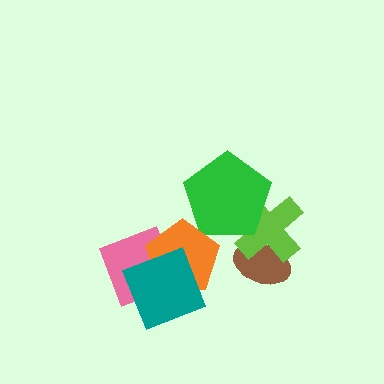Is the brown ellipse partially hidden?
Yes, it is partially covered by another shape.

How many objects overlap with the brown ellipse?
1 object overlaps with the brown ellipse.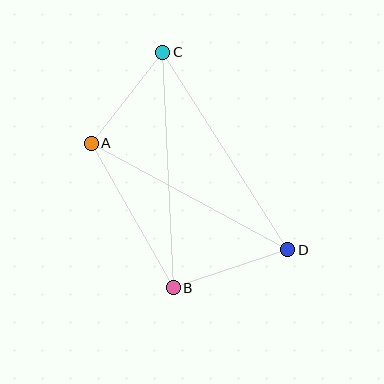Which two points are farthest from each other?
Points B and C are farthest from each other.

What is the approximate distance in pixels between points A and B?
The distance between A and B is approximately 166 pixels.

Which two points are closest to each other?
Points A and C are closest to each other.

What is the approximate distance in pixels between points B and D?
The distance between B and D is approximately 121 pixels.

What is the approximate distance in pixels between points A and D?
The distance between A and D is approximately 224 pixels.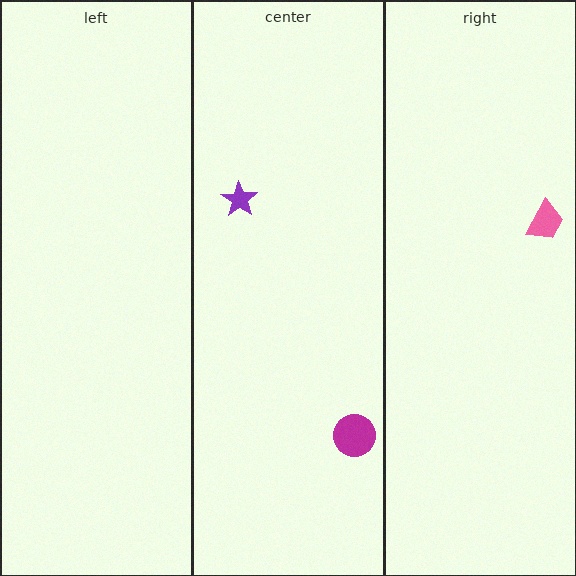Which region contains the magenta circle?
The center region.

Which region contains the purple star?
The center region.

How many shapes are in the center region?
2.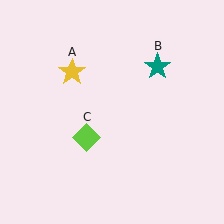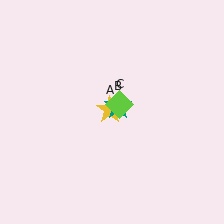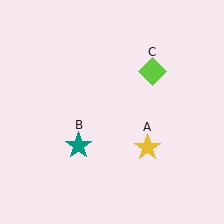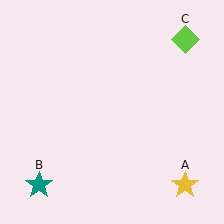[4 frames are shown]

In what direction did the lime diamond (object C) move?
The lime diamond (object C) moved up and to the right.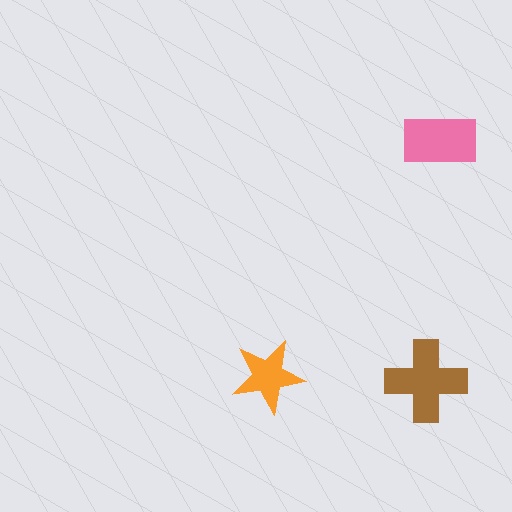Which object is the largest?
The brown cross.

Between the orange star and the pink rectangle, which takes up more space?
The pink rectangle.